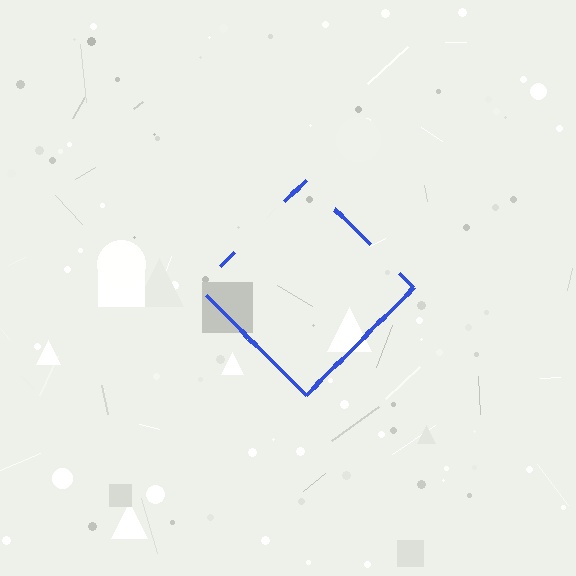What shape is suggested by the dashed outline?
The dashed outline suggests a diamond.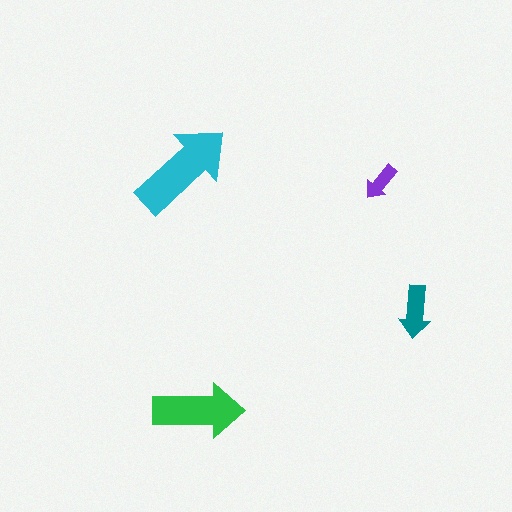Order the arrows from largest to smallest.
the cyan one, the green one, the teal one, the purple one.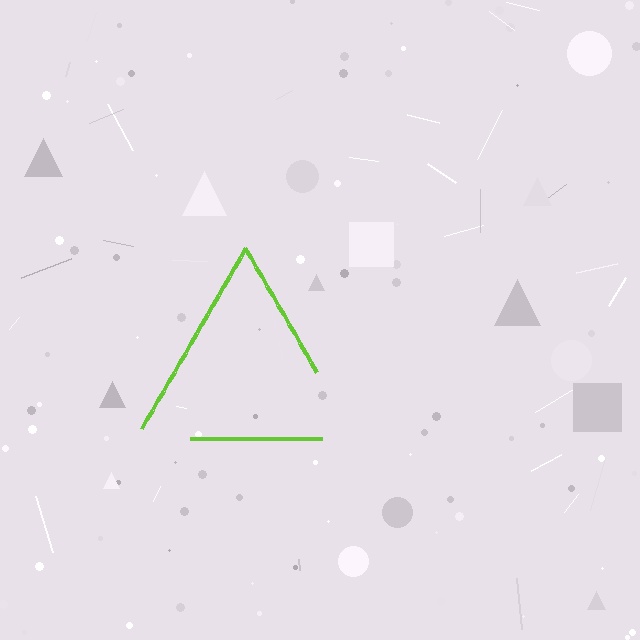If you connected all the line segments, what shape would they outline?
They would outline a triangle.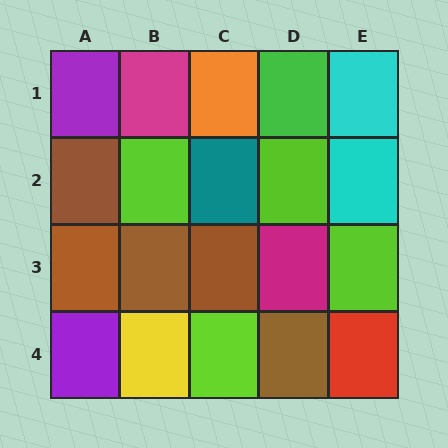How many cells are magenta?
2 cells are magenta.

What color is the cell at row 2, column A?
Brown.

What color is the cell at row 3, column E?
Lime.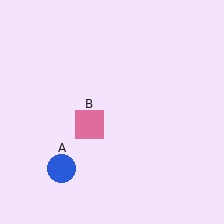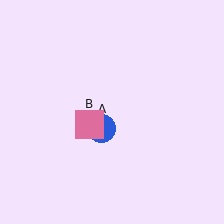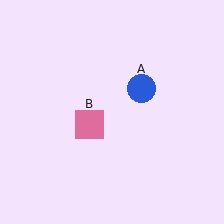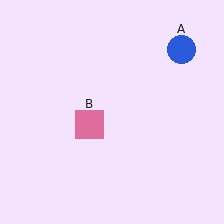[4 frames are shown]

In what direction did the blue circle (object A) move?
The blue circle (object A) moved up and to the right.